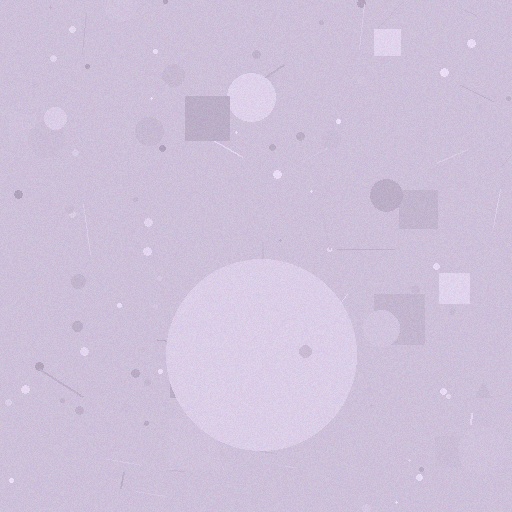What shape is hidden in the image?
A circle is hidden in the image.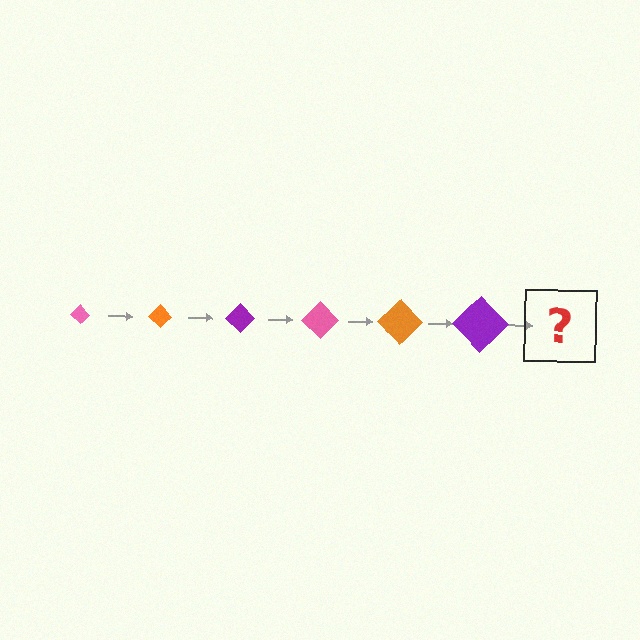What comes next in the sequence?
The next element should be a pink diamond, larger than the previous one.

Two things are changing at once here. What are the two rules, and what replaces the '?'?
The two rules are that the diamond grows larger each step and the color cycles through pink, orange, and purple. The '?' should be a pink diamond, larger than the previous one.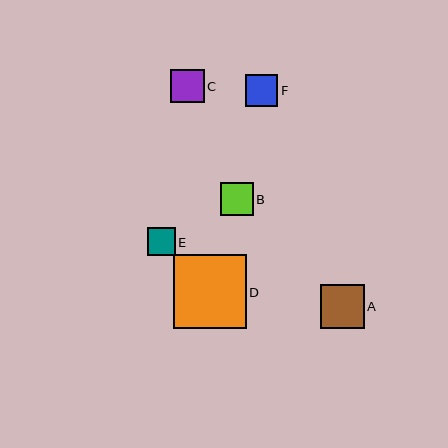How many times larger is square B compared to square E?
Square B is approximately 1.2 times the size of square E.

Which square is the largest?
Square D is the largest with a size of approximately 73 pixels.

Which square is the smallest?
Square E is the smallest with a size of approximately 28 pixels.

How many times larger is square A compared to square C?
Square A is approximately 1.3 times the size of square C.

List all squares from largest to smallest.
From largest to smallest: D, A, C, B, F, E.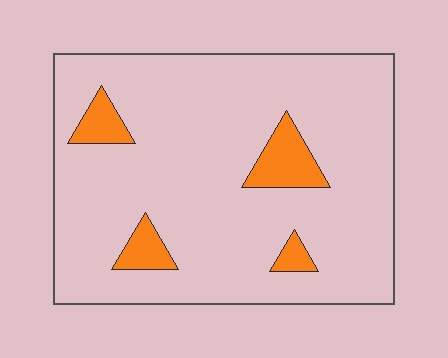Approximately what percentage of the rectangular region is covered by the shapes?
Approximately 10%.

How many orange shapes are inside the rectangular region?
4.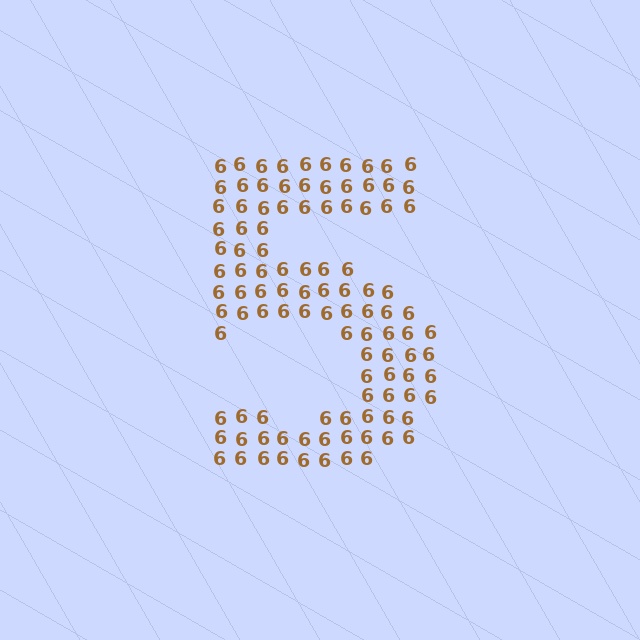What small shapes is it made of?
It is made of small digit 6's.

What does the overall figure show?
The overall figure shows the digit 5.